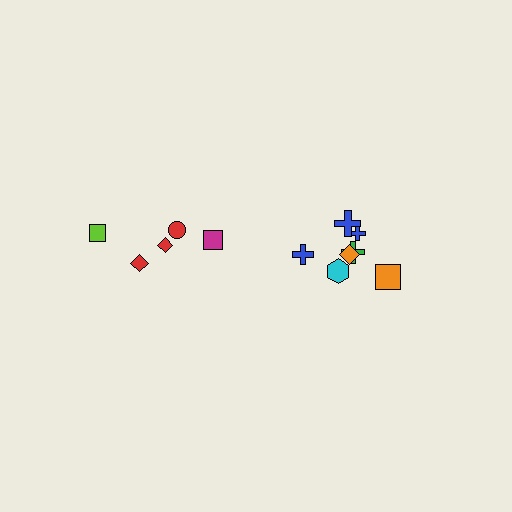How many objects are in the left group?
There are 5 objects.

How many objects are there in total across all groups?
There are 12 objects.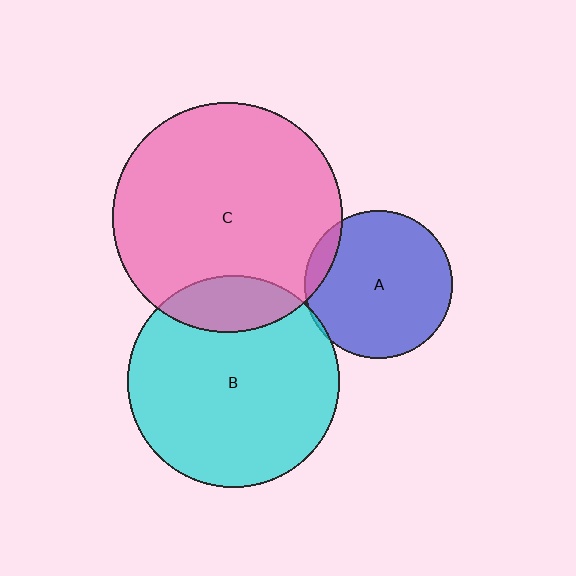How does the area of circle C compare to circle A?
Approximately 2.4 times.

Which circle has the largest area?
Circle C (pink).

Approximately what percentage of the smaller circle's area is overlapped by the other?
Approximately 10%.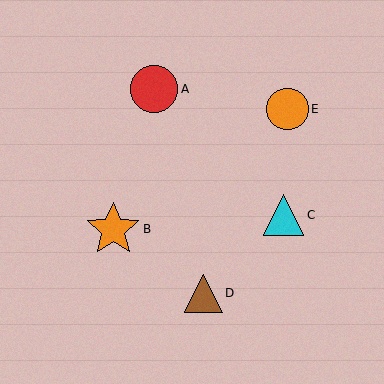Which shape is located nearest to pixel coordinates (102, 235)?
The orange star (labeled B) at (113, 229) is nearest to that location.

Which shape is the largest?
The orange star (labeled B) is the largest.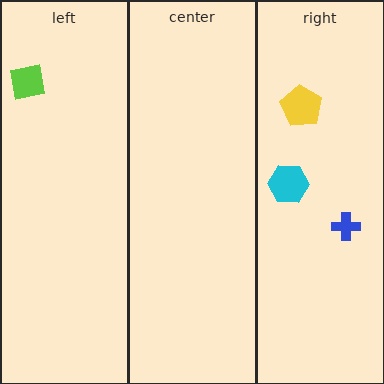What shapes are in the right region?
The blue cross, the cyan hexagon, the yellow pentagon.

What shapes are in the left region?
The lime square.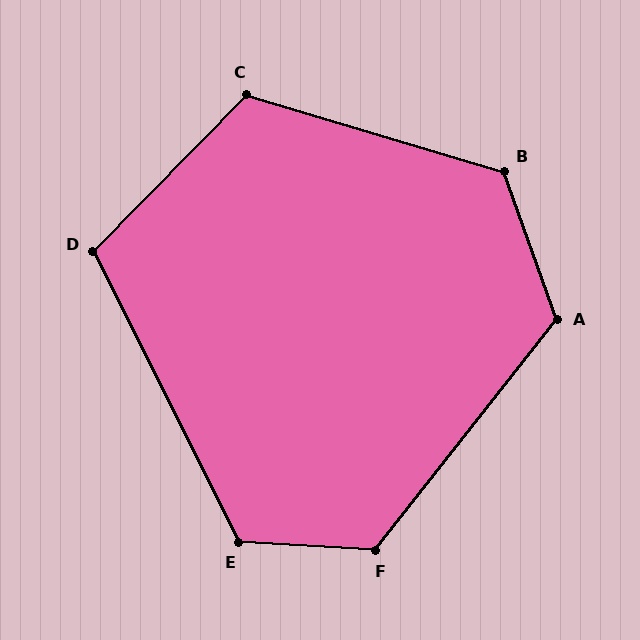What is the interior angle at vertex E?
Approximately 120 degrees (obtuse).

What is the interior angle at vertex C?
Approximately 118 degrees (obtuse).